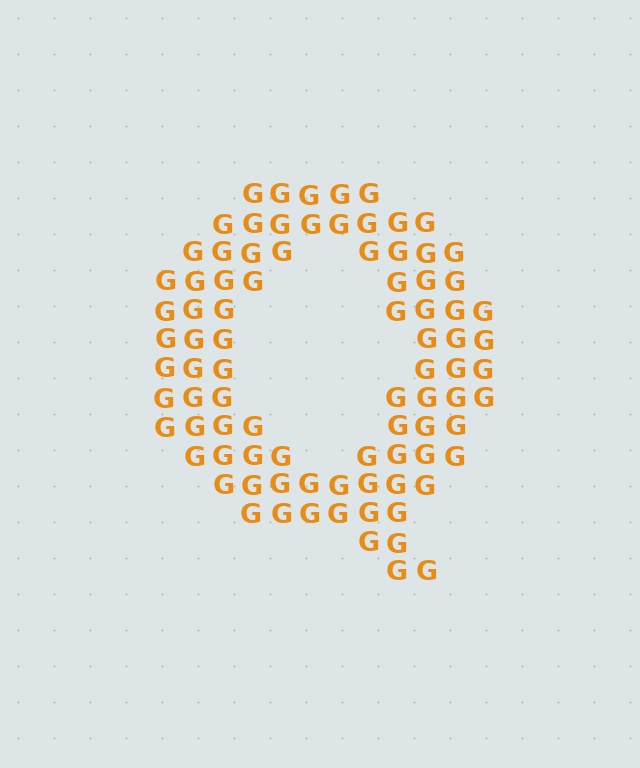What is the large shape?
The large shape is the letter Q.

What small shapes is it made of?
It is made of small letter G's.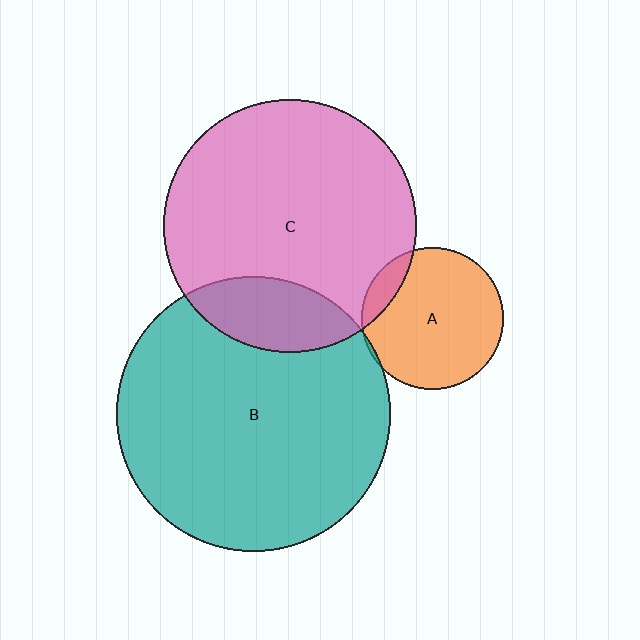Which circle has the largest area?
Circle B (teal).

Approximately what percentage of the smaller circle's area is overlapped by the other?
Approximately 20%.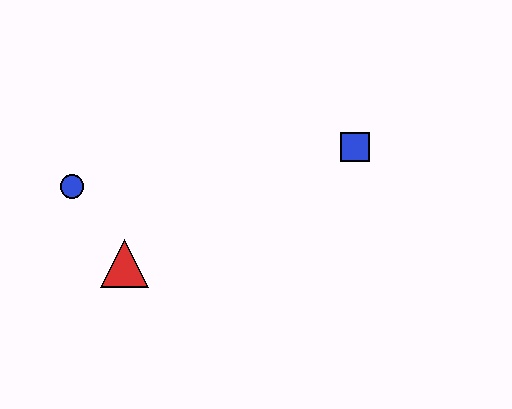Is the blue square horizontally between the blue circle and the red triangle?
No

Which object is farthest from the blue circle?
The blue square is farthest from the blue circle.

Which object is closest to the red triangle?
The blue circle is closest to the red triangle.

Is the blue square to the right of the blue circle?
Yes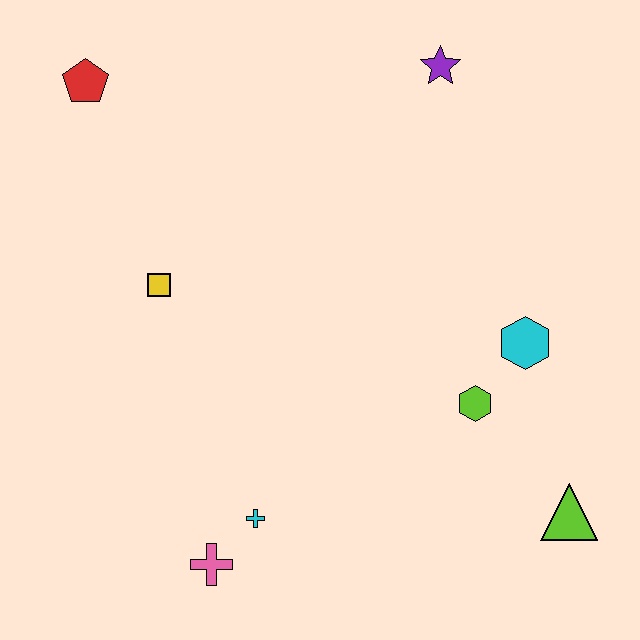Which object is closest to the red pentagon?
The yellow square is closest to the red pentagon.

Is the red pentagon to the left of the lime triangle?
Yes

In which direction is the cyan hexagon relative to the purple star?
The cyan hexagon is below the purple star.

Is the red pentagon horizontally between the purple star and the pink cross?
No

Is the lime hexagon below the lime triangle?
No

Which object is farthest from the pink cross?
The purple star is farthest from the pink cross.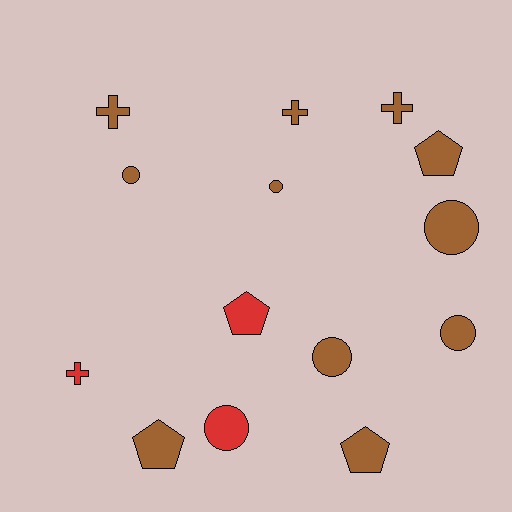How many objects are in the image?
There are 14 objects.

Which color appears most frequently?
Brown, with 11 objects.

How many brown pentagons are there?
There are 3 brown pentagons.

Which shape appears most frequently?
Circle, with 6 objects.